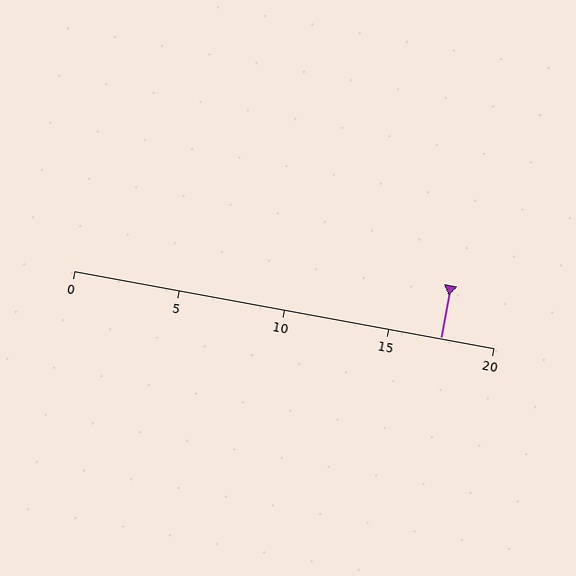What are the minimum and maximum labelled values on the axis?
The axis runs from 0 to 20.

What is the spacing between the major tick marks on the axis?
The major ticks are spaced 5 apart.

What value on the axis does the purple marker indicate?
The marker indicates approximately 17.5.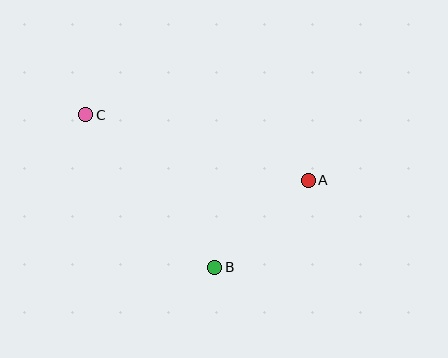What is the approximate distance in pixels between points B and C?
The distance between B and C is approximately 200 pixels.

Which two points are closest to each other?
Points A and B are closest to each other.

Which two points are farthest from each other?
Points A and C are farthest from each other.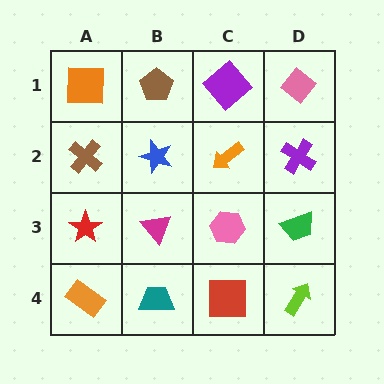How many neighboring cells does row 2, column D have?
3.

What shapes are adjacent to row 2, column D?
A pink diamond (row 1, column D), a green trapezoid (row 3, column D), an orange arrow (row 2, column C).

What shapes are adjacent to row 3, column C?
An orange arrow (row 2, column C), a red square (row 4, column C), a magenta triangle (row 3, column B), a green trapezoid (row 3, column D).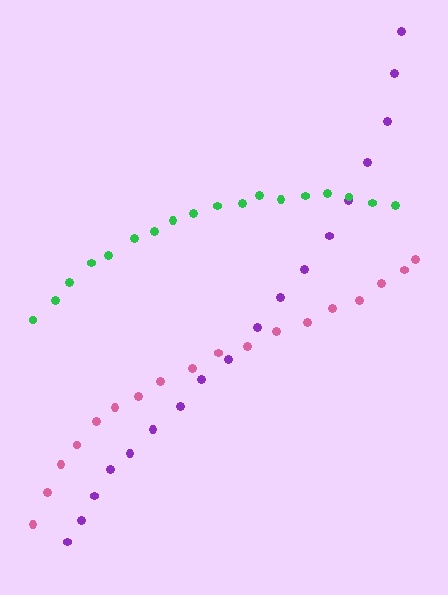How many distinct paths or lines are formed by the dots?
There are 3 distinct paths.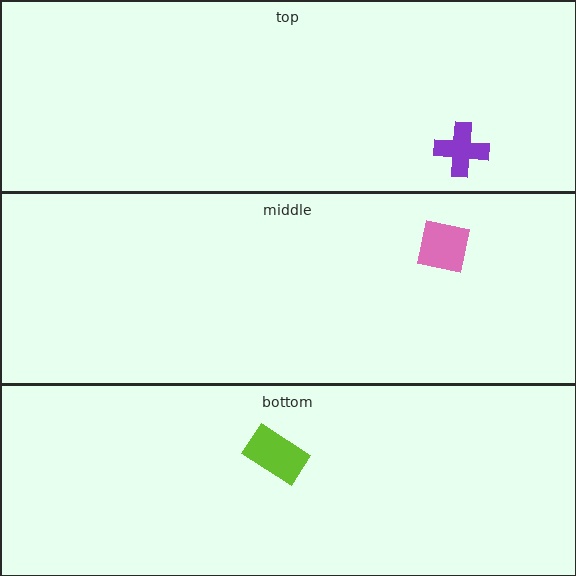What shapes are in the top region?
The purple cross.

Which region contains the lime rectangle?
The bottom region.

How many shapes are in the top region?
1.